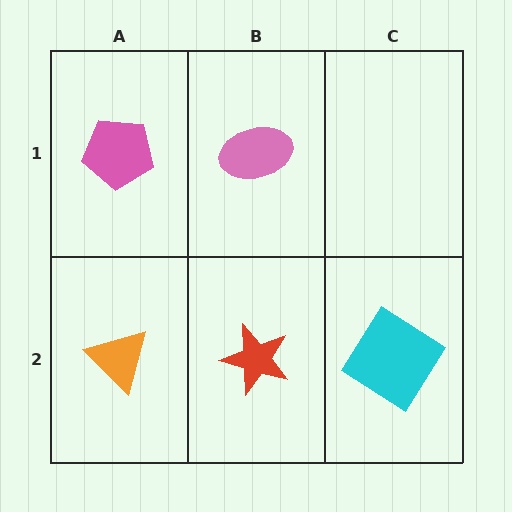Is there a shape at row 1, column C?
No, that cell is empty.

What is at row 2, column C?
A cyan diamond.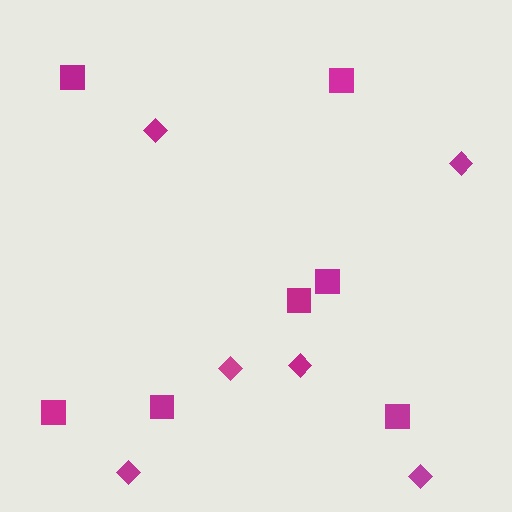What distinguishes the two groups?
There are 2 groups: one group of diamonds (6) and one group of squares (7).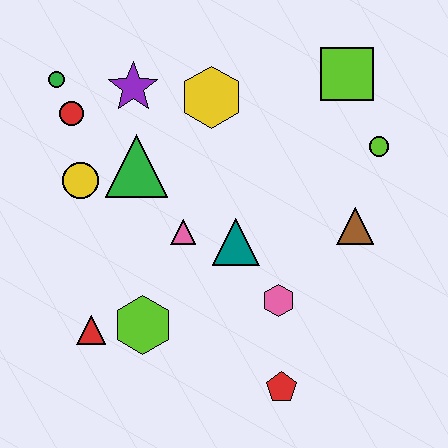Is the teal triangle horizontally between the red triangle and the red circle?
No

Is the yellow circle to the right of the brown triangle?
No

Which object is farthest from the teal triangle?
The green circle is farthest from the teal triangle.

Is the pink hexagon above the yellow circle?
No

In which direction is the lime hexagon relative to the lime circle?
The lime hexagon is to the left of the lime circle.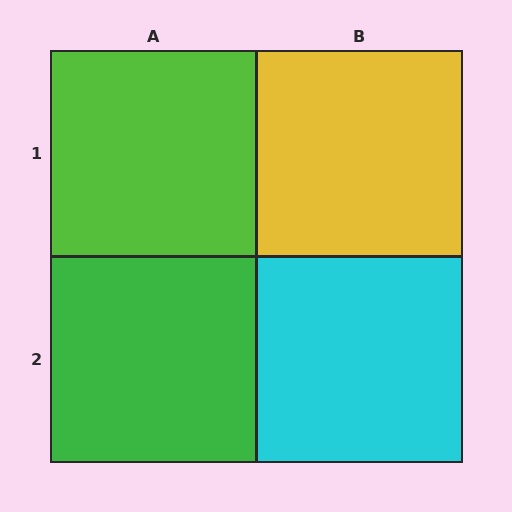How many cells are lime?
1 cell is lime.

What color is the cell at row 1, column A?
Lime.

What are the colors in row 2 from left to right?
Green, cyan.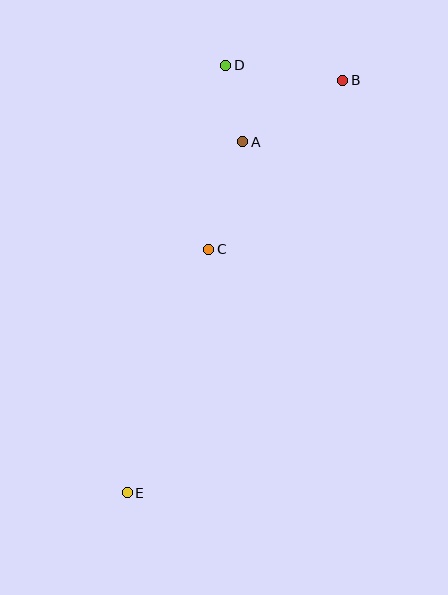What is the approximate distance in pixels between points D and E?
The distance between D and E is approximately 439 pixels.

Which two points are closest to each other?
Points A and D are closest to each other.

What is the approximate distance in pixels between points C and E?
The distance between C and E is approximately 256 pixels.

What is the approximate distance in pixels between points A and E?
The distance between A and E is approximately 370 pixels.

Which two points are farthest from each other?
Points B and E are farthest from each other.